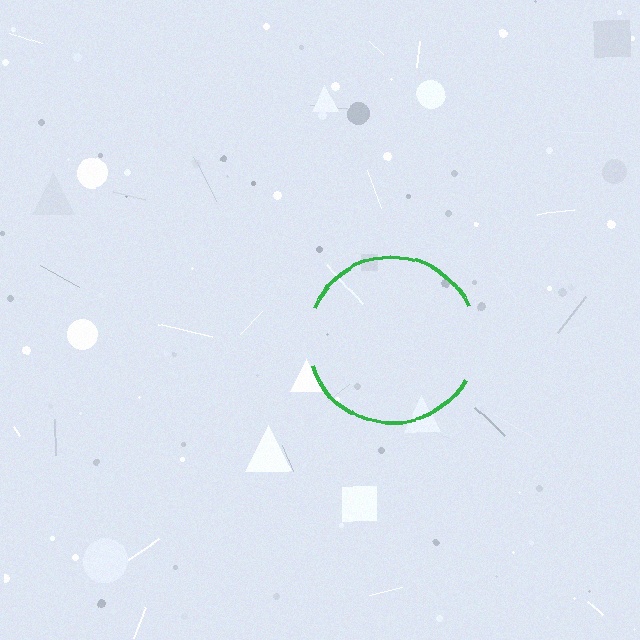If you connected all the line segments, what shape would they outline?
They would outline a circle.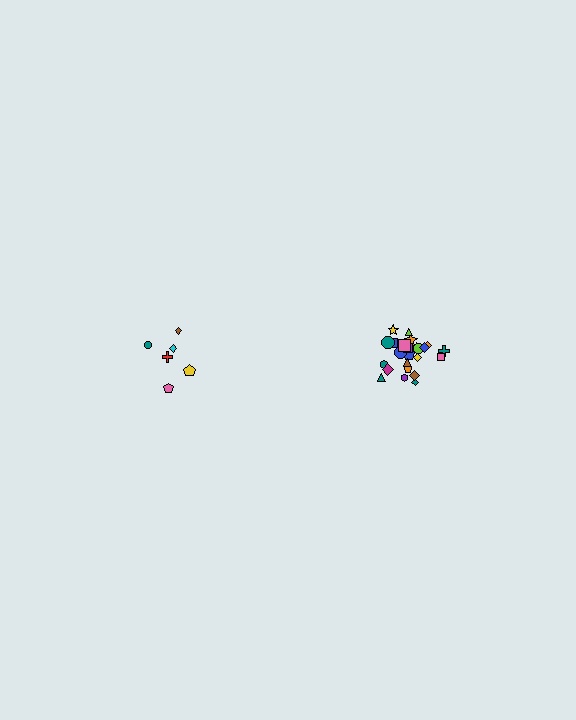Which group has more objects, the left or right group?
The right group.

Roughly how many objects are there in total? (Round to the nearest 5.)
Roughly 30 objects in total.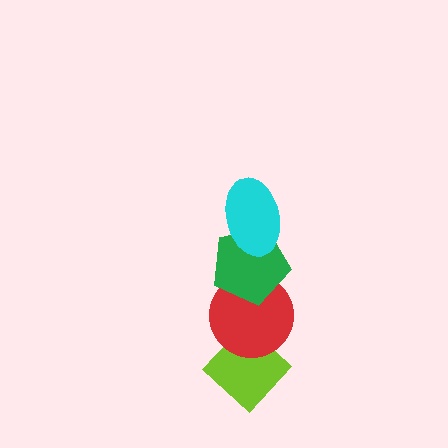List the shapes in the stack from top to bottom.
From top to bottom: the cyan ellipse, the green pentagon, the red circle, the lime diamond.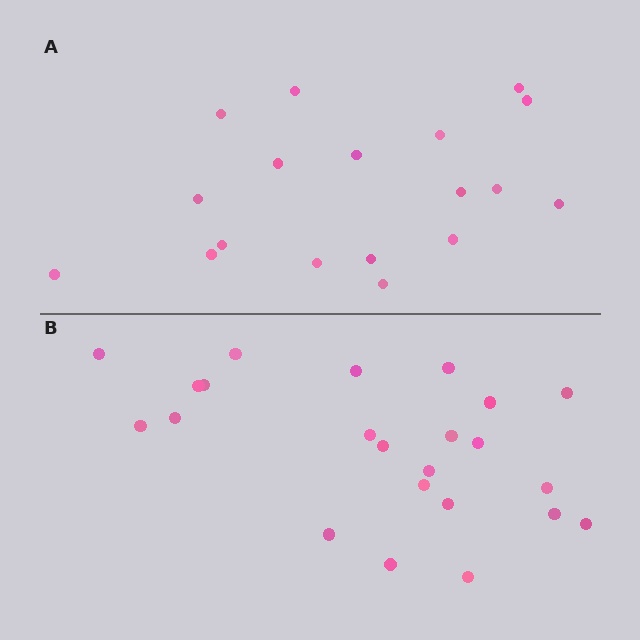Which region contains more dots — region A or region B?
Region B (the bottom region) has more dots.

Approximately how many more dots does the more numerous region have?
Region B has about 5 more dots than region A.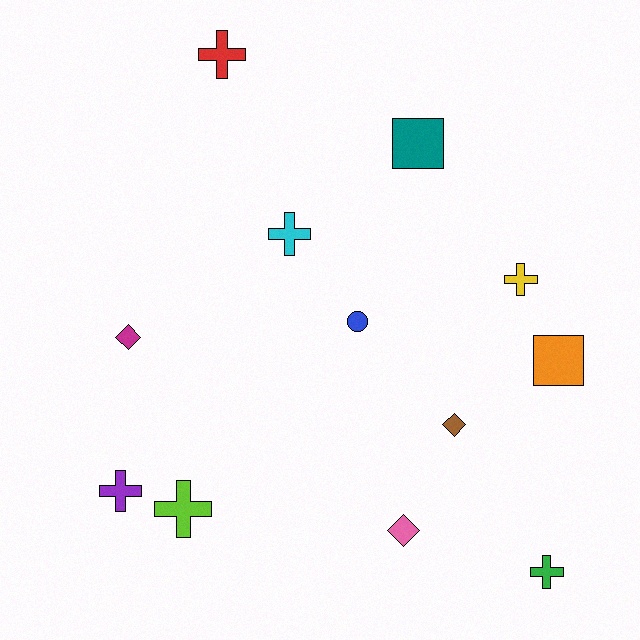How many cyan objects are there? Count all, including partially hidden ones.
There is 1 cyan object.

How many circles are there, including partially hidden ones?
There is 1 circle.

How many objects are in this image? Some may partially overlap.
There are 12 objects.